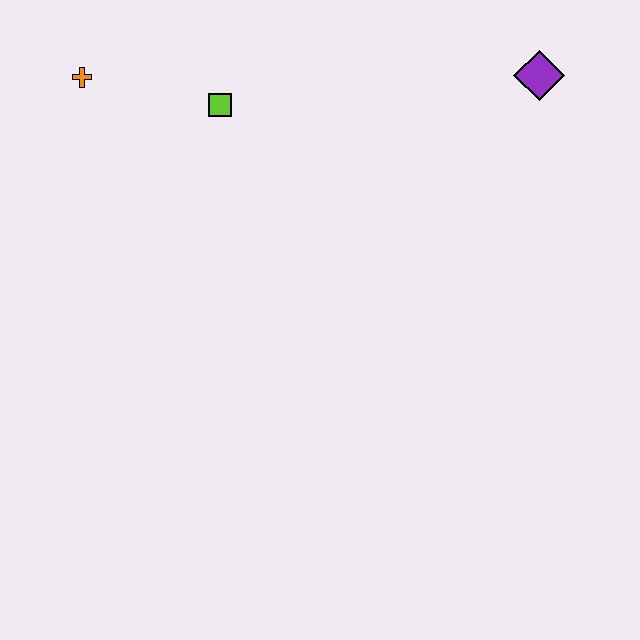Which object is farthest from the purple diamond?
The orange cross is farthest from the purple diamond.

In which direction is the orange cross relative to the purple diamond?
The orange cross is to the left of the purple diamond.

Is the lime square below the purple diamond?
Yes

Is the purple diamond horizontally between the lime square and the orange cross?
No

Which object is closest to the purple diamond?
The lime square is closest to the purple diamond.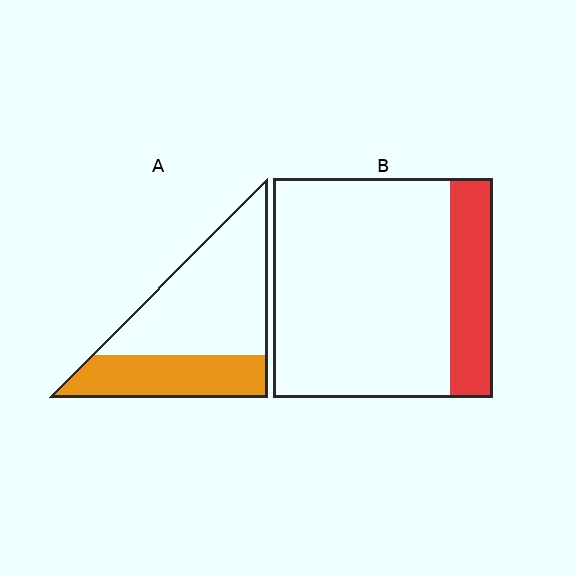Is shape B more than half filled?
No.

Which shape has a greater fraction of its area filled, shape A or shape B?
Shape A.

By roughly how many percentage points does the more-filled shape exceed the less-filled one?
By roughly 15 percentage points (A over B).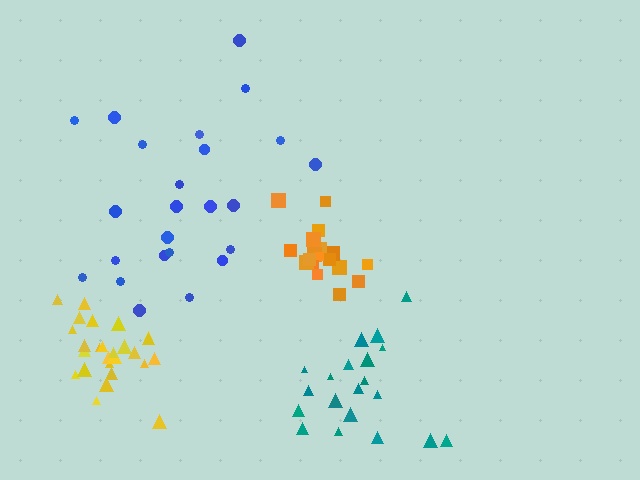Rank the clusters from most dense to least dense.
yellow, orange, teal, blue.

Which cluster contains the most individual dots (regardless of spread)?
Yellow (26).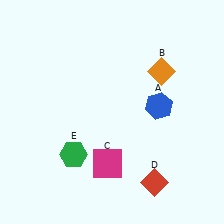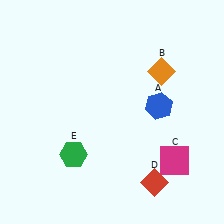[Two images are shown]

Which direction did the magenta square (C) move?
The magenta square (C) moved right.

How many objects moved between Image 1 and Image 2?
1 object moved between the two images.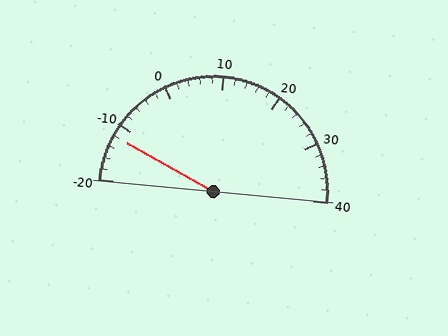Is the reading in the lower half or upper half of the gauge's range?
The reading is in the lower half of the range (-20 to 40).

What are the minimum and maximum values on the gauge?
The gauge ranges from -20 to 40.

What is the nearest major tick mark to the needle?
The nearest major tick mark is -10.